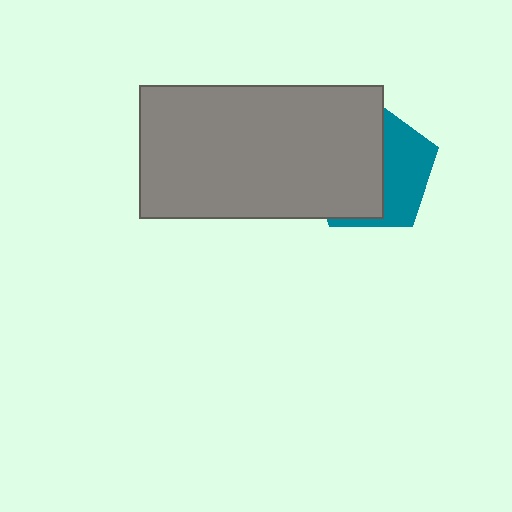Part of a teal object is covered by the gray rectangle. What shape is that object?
It is a pentagon.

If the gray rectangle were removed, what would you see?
You would see the complete teal pentagon.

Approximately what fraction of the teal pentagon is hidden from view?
Roughly 59% of the teal pentagon is hidden behind the gray rectangle.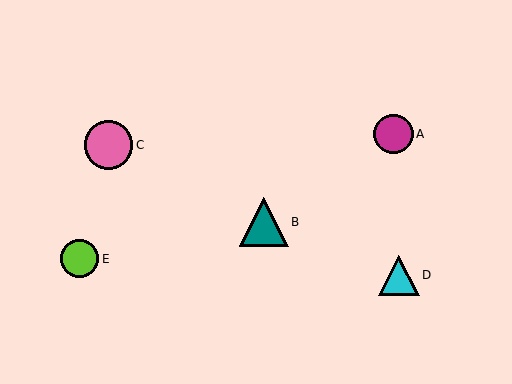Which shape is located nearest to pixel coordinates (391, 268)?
The cyan triangle (labeled D) at (399, 275) is nearest to that location.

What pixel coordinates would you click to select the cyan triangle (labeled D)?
Click at (399, 275) to select the cyan triangle D.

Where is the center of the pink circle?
The center of the pink circle is at (108, 145).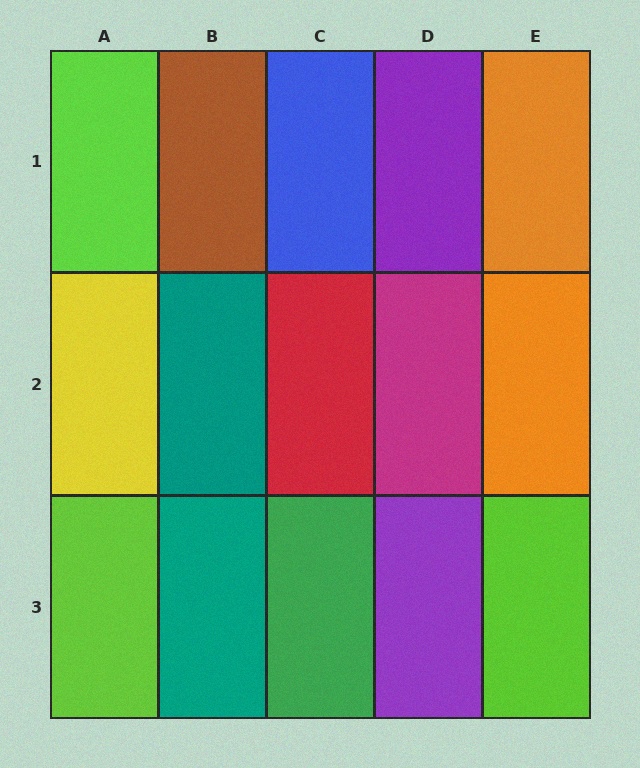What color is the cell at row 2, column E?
Orange.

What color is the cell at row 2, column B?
Teal.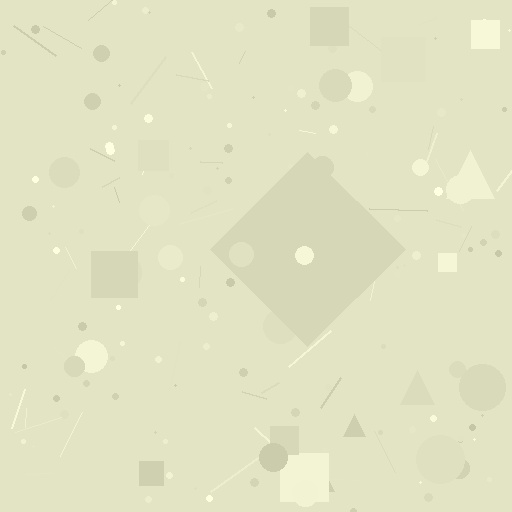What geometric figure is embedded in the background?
A diamond is embedded in the background.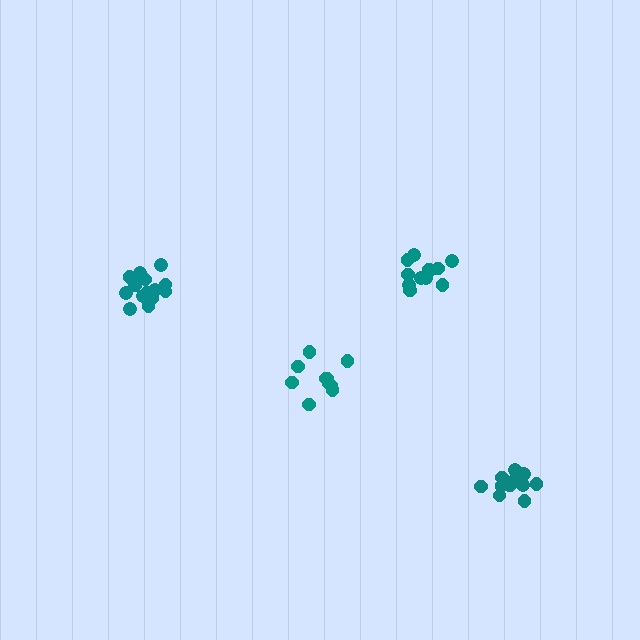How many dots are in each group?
Group 1: 10 dots, Group 2: 14 dots, Group 3: 12 dots, Group 4: 13 dots (49 total).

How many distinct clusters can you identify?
There are 4 distinct clusters.